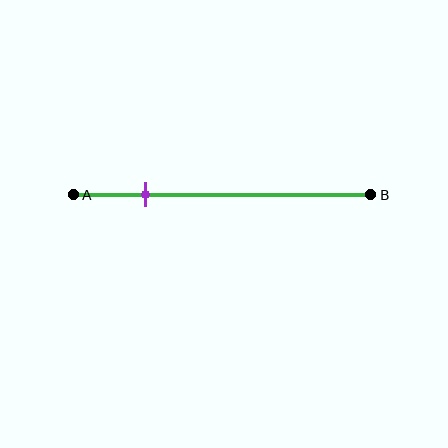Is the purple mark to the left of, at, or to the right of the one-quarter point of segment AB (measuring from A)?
The purple mark is approximately at the one-quarter point of segment AB.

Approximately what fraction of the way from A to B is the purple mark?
The purple mark is approximately 25% of the way from A to B.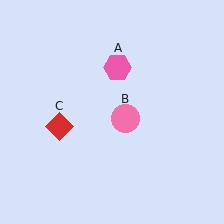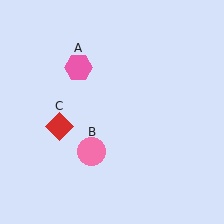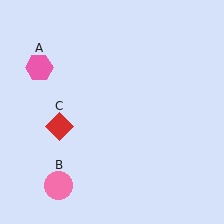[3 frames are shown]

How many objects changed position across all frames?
2 objects changed position: pink hexagon (object A), pink circle (object B).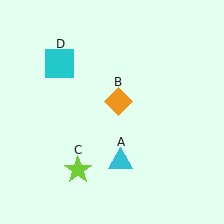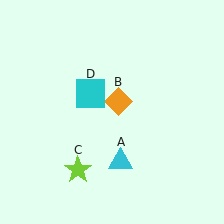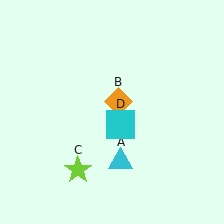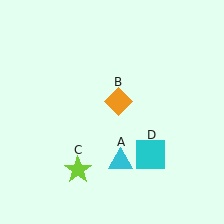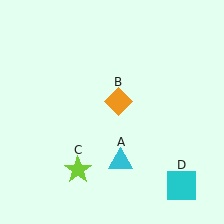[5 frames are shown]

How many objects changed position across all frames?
1 object changed position: cyan square (object D).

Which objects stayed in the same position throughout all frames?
Cyan triangle (object A) and orange diamond (object B) and lime star (object C) remained stationary.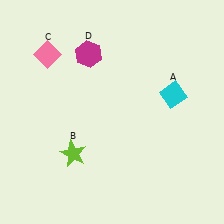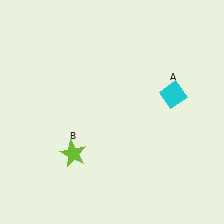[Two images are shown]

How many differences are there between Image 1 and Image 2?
There are 2 differences between the two images.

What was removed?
The magenta hexagon (D), the pink diamond (C) were removed in Image 2.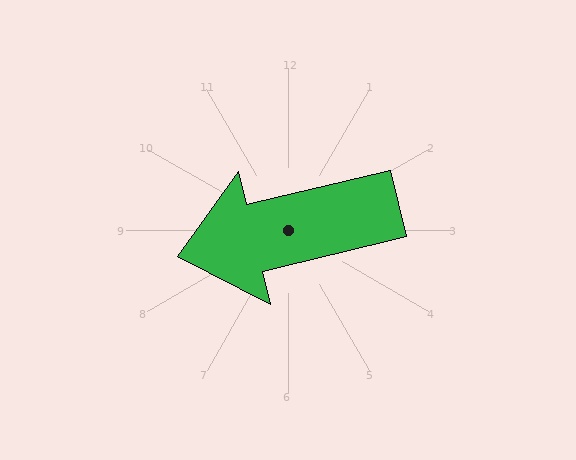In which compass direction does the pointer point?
West.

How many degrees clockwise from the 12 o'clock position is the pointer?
Approximately 257 degrees.